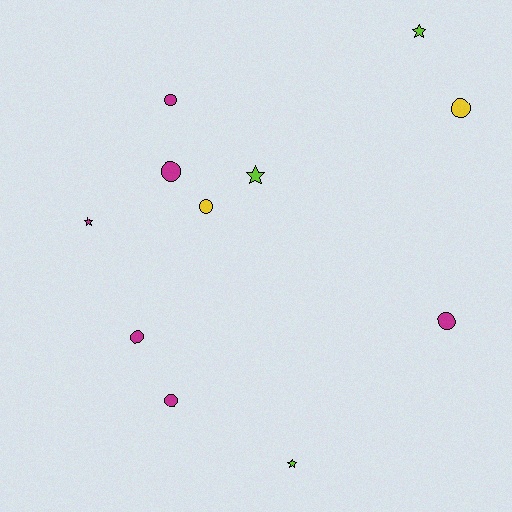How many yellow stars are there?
There are no yellow stars.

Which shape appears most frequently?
Circle, with 7 objects.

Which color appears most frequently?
Magenta, with 6 objects.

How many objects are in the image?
There are 11 objects.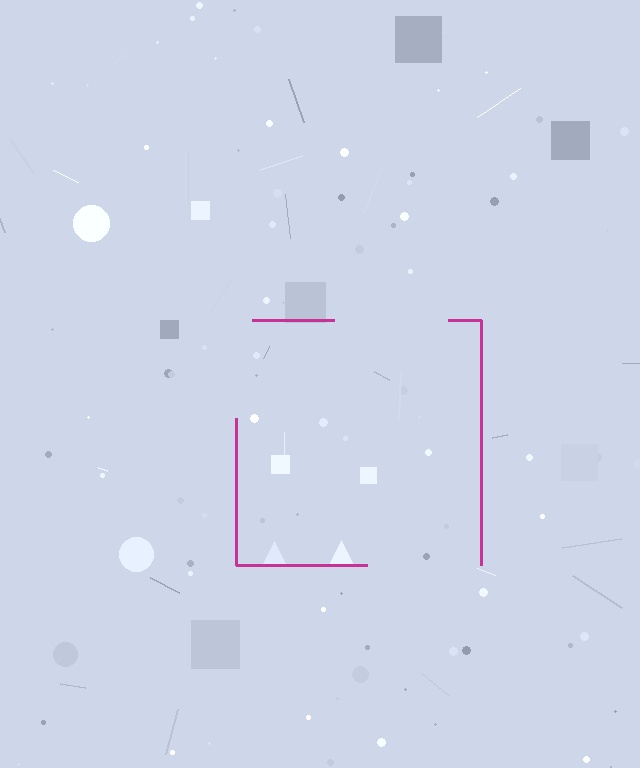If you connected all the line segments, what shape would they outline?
They would outline a square.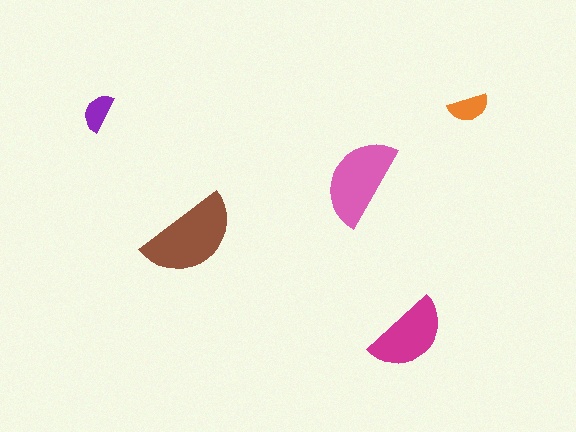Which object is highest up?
The orange semicircle is topmost.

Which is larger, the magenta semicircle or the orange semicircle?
The magenta one.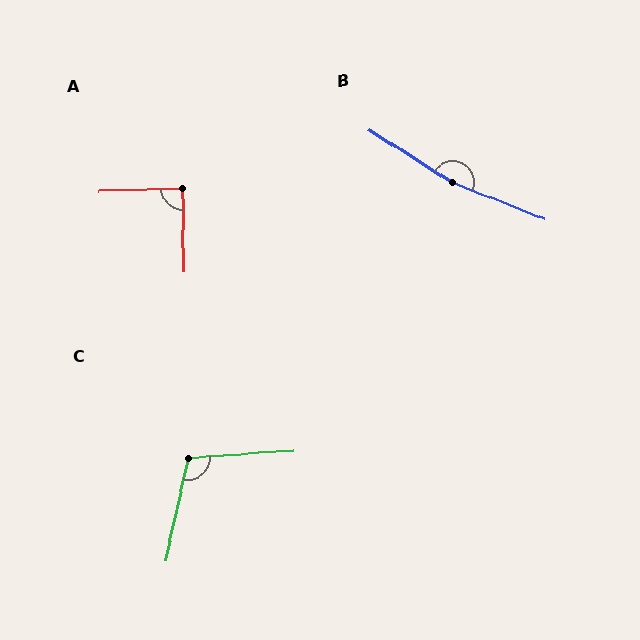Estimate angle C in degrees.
Approximately 107 degrees.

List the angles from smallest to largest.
A (88°), C (107°), B (169°).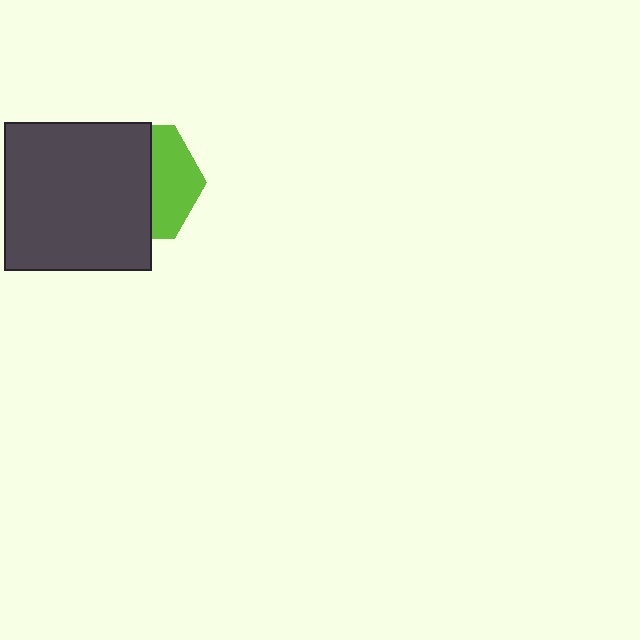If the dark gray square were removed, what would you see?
You would see the complete lime hexagon.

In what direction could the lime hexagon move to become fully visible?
The lime hexagon could move right. That would shift it out from behind the dark gray square entirely.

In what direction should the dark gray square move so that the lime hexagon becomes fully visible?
The dark gray square should move left. That is the shortest direction to clear the overlap and leave the lime hexagon fully visible.